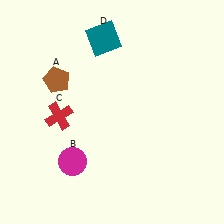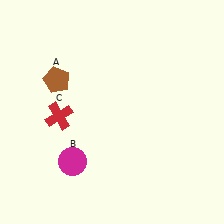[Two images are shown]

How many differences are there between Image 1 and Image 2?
There is 1 difference between the two images.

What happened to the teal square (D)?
The teal square (D) was removed in Image 2. It was in the top-left area of Image 1.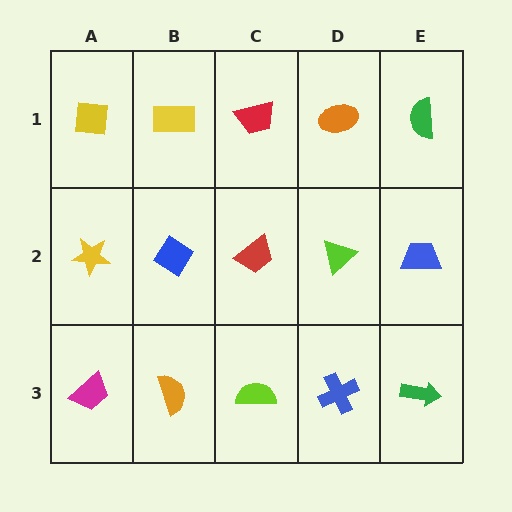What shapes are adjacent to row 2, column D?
An orange ellipse (row 1, column D), a blue cross (row 3, column D), a red trapezoid (row 2, column C), a blue trapezoid (row 2, column E).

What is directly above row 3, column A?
A yellow star.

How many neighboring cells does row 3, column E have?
2.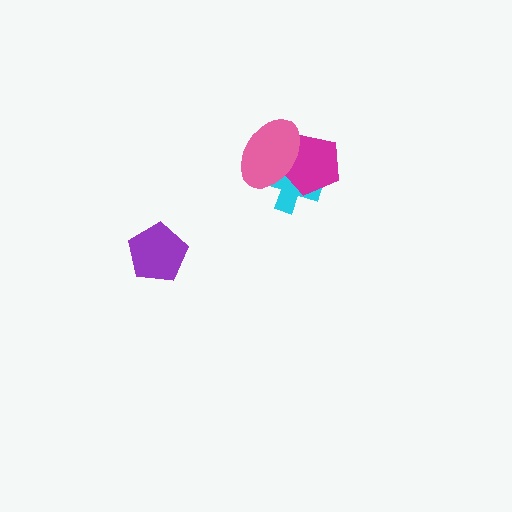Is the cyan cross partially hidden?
Yes, it is partially covered by another shape.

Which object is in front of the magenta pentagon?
The pink ellipse is in front of the magenta pentagon.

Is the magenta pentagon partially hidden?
Yes, it is partially covered by another shape.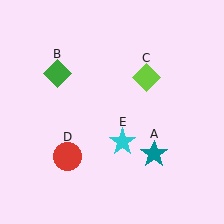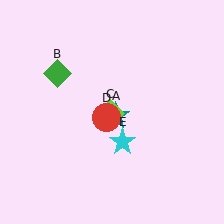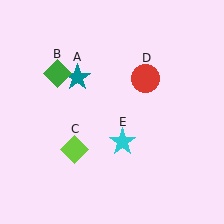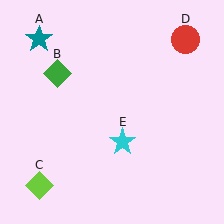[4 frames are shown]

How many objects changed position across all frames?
3 objects changed position: teal star (object A), lime diamond (object C), red circle (object D).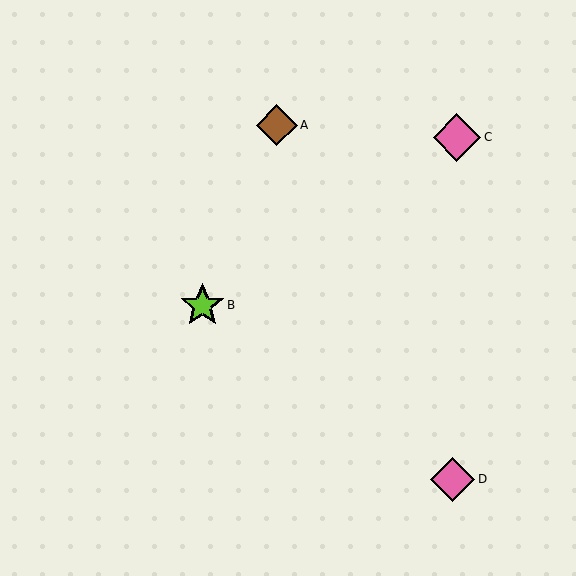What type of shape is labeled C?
Shape C is a pink diamond.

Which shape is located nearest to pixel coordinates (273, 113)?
The brown diamond (labeled A) at (277, 125) is nearest to that location.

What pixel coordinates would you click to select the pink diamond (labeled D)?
Click at (453, 479) to select the pink diamond D.